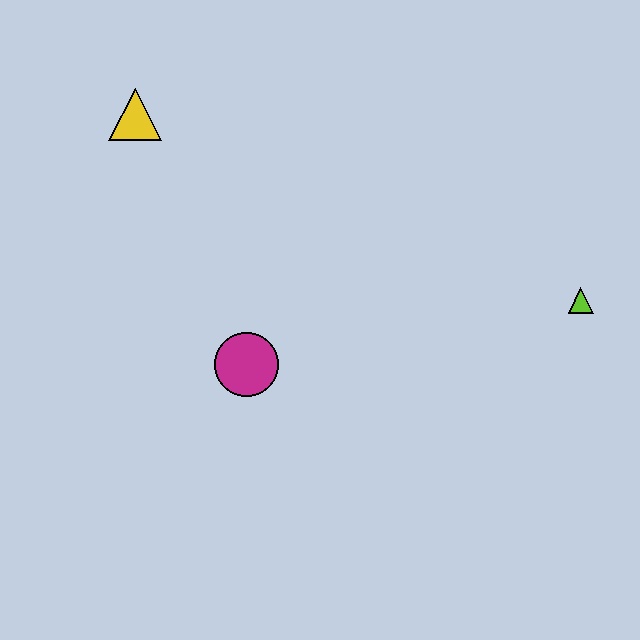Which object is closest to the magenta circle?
The yellow triangle is closest to the magenta circle.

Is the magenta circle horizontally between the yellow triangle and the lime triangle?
Yes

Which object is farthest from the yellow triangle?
The lime triangle is farthest from the yellow triangle.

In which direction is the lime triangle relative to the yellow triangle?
The lime triangle is to the right of the yellow triangle.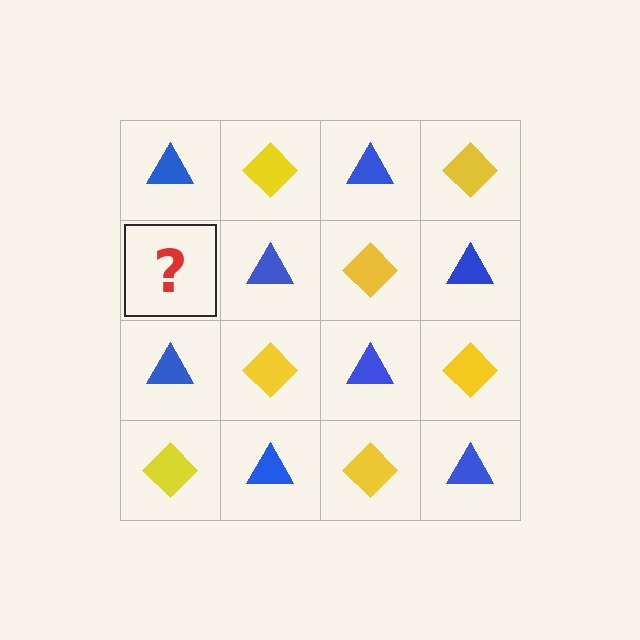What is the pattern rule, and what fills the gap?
The rule is that it alternates blue triangle and yellow diamond in a checkerboard pattern. The gap should be filled with a yellow diamond.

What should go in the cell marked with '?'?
The missing cell should contain a yellow diamond.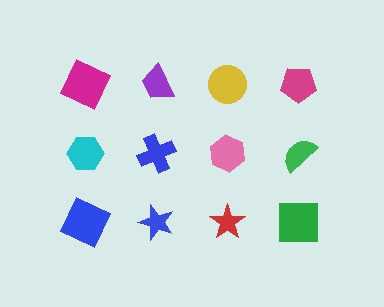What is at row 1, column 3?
A yellow circle.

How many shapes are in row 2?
4 shapes.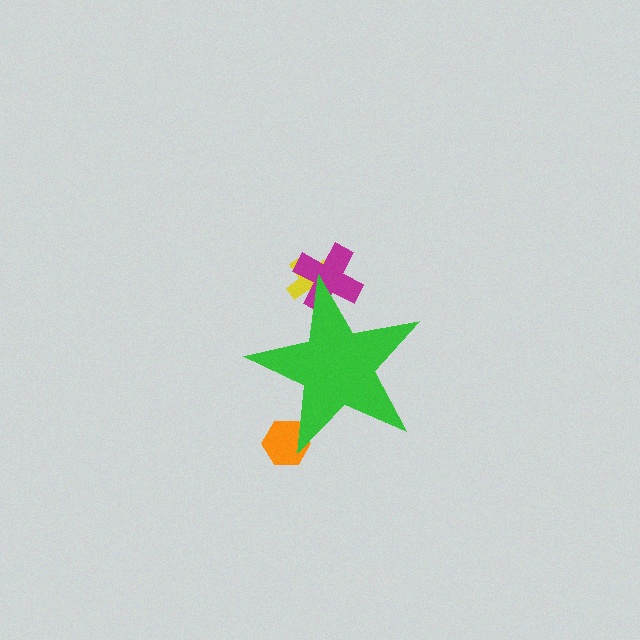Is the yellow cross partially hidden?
Yes, the yellow cross is partially hidden behind the green star.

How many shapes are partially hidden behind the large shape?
3 shapes are partially hidden.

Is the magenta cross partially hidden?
Yes, the magenta cross is partially hidden behind the green star.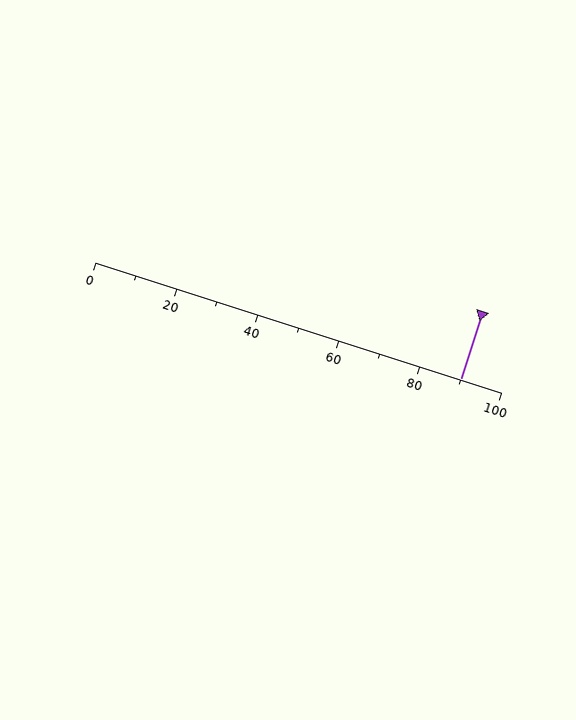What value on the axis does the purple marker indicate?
The marker indicates approximately 90.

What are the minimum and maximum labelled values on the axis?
The axis runs from 0 to 100.